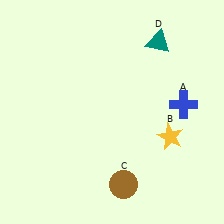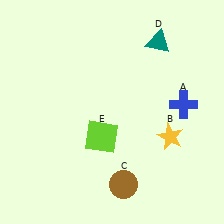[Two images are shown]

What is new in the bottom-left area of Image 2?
A lime square (E) was added in the bottom-left area of Image 2.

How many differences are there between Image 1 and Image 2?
There is 1 difference between the two images.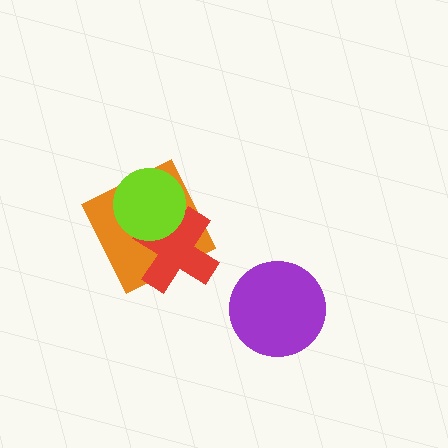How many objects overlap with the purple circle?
0 objects overlap with the purple circle.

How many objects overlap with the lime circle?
2 objects overlap with the lime circle.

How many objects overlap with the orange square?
2 objects overlap with the orange square.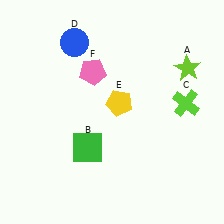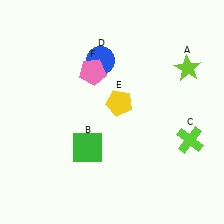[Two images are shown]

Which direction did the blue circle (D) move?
The blue circle (D) moved right.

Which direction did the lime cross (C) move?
The lime cross (C) moved down.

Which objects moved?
The objects that moved are: the lime cross (C), the blue circle (D).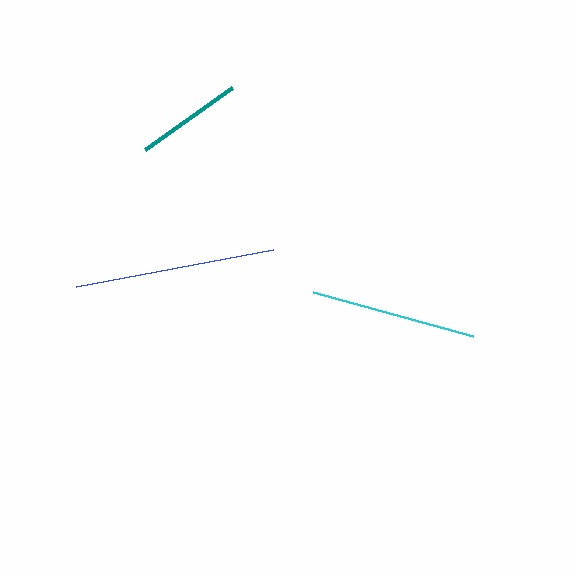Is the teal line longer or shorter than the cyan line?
The cyan line is longer than the teal line.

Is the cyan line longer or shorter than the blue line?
The blue line is longer than the cyan line.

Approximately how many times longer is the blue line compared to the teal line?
The blue line is approximately 1.9 times the length of the teal line.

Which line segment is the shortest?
The teal line is the shortest at approximately 106 pixels.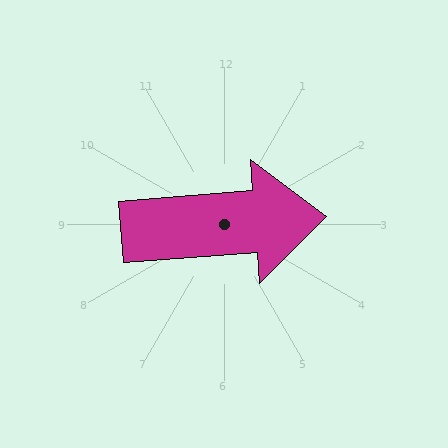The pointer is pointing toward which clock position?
Roughly 3 o'clock.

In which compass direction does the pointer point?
East.